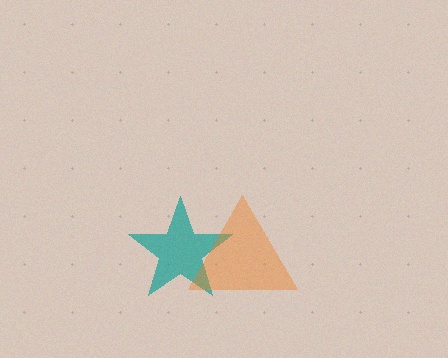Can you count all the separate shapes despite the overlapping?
Yes, there are 2 separate shapes.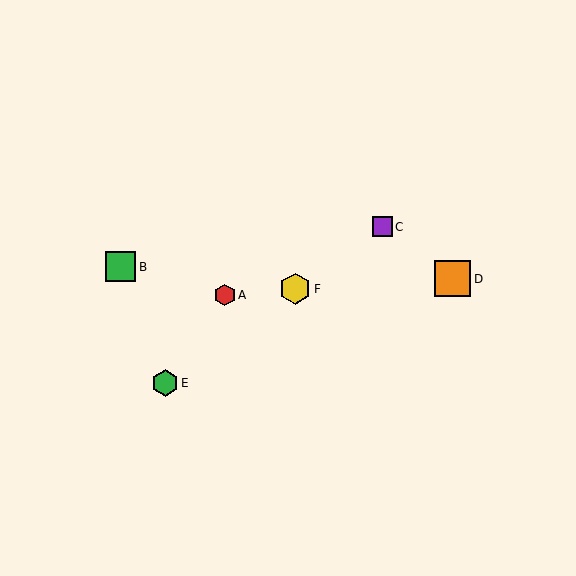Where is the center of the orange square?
The center of the orange square is at (453, 279).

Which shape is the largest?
The orange square (labeled D) is the largest.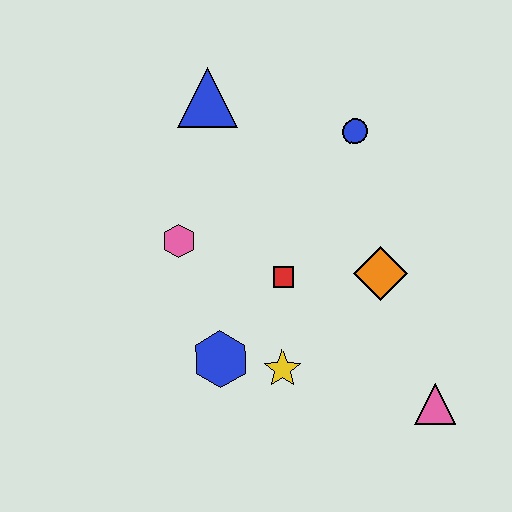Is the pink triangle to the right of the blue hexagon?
Yes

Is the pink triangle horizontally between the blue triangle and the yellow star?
No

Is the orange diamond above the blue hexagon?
Yes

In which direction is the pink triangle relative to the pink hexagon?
The pink triangle is to the right of the pink hexagon.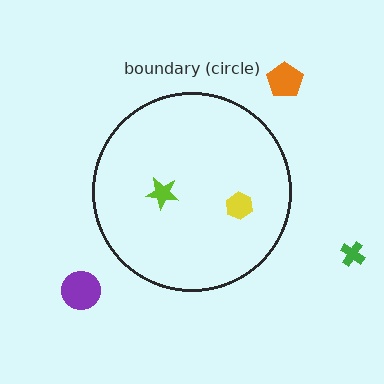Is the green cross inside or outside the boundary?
Outside.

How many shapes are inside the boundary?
2 inside, 3 outside.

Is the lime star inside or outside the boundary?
Inside.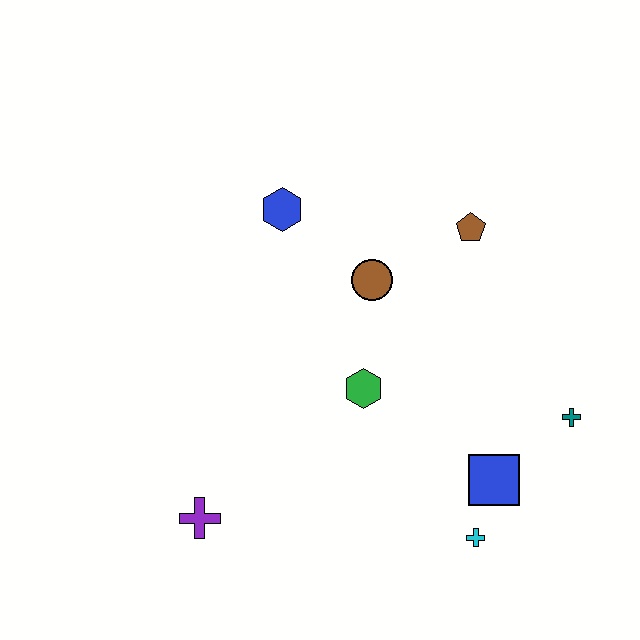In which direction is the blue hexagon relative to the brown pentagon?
The blue hexagon is to the left of the brown pentagon.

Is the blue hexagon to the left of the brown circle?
Yes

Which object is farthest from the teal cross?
The purple cross is farthest from the teal cross.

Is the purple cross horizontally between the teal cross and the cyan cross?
No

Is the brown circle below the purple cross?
No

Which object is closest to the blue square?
The cyan cross is closest to the blue square.